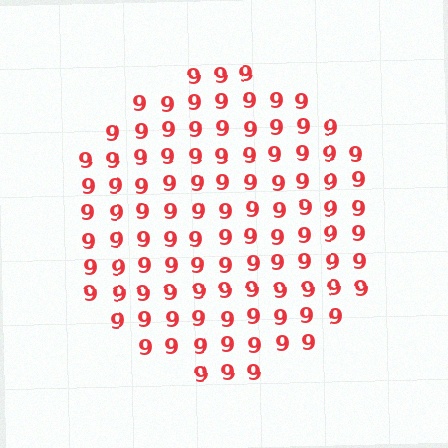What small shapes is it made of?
It is made of small digit 9's.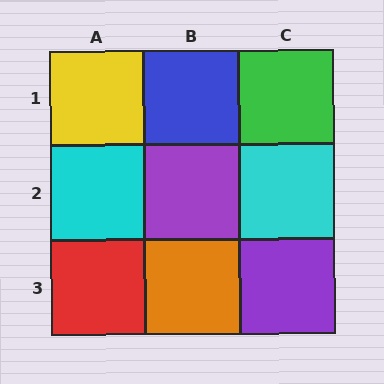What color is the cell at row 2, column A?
Cyan.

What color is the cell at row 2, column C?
Cyan.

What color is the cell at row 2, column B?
Purple.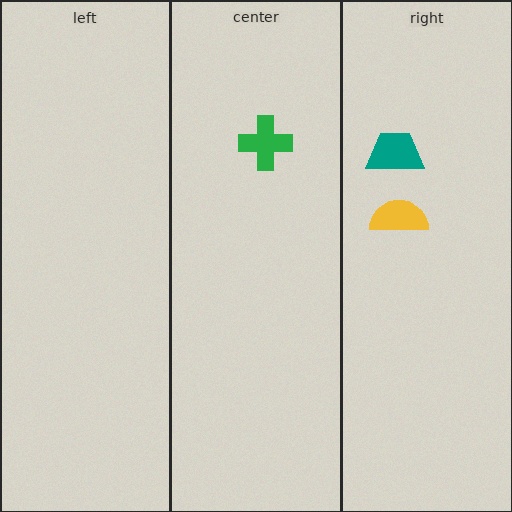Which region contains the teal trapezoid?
The right region.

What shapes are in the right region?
The yellow semicircle, the teal trapezoid.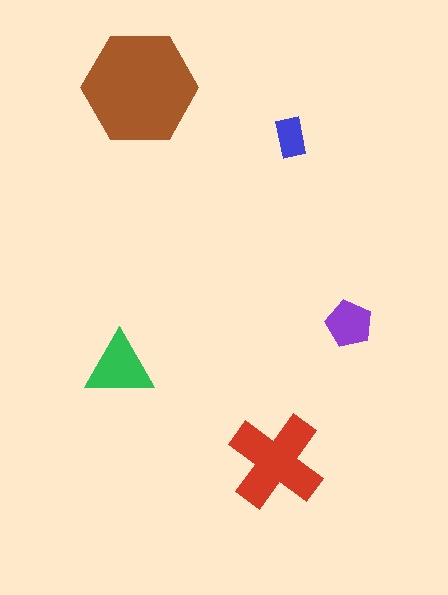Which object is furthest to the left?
The green triangle is leftmost.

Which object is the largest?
The brown hexagon.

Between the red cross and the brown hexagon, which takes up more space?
The brown hexagon.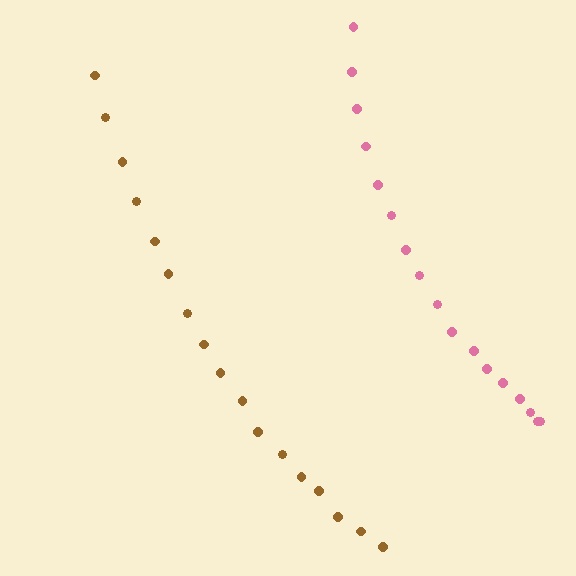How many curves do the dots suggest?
There are 2 distinct paths.